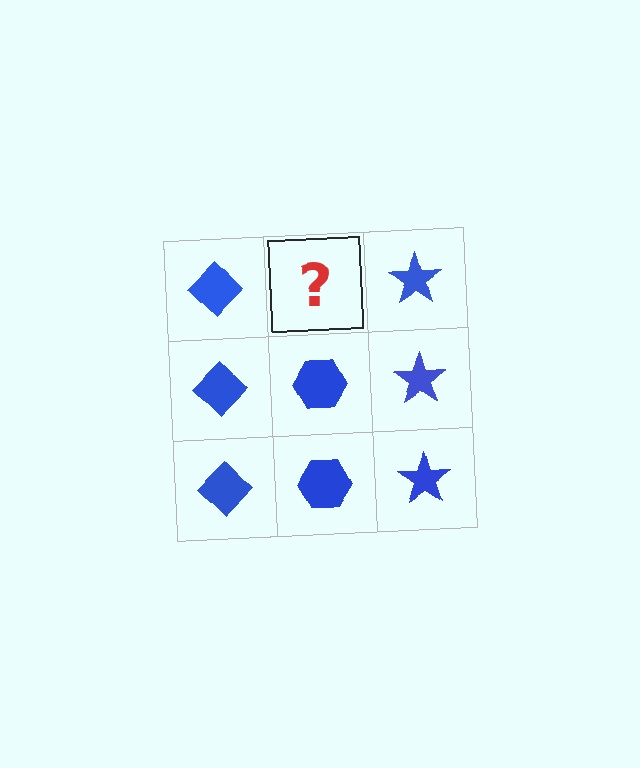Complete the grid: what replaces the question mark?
The question mark should be replaced with a blue hexagon.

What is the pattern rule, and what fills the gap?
The rule is that each column has a consistent shape. The gap should be filled with a blue hexagon.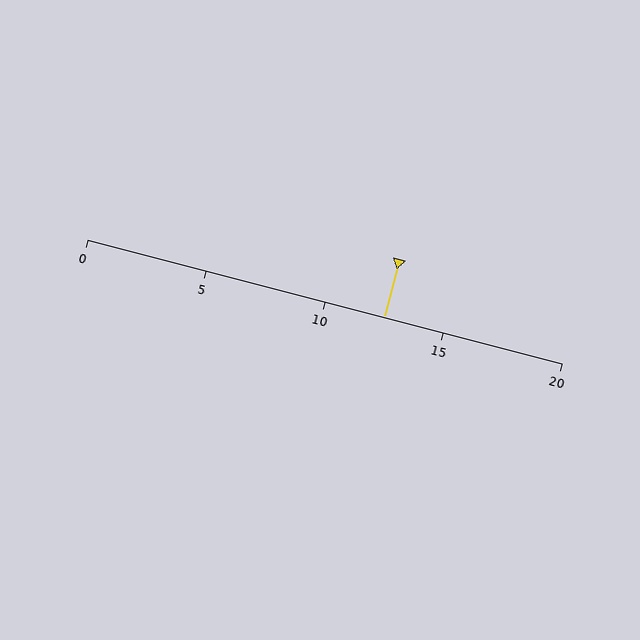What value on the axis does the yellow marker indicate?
The marker indicates approximately 12.5.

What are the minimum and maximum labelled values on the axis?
The axis runs from 0 to 20.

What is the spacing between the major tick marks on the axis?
The major ticks are spaced 5 apart.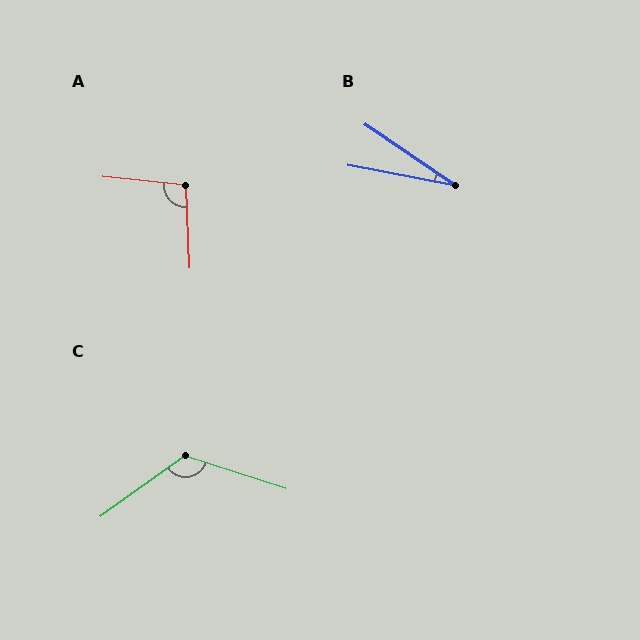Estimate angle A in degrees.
Approximately 98 degrees.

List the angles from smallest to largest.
B (23°), A (98°), C (126°).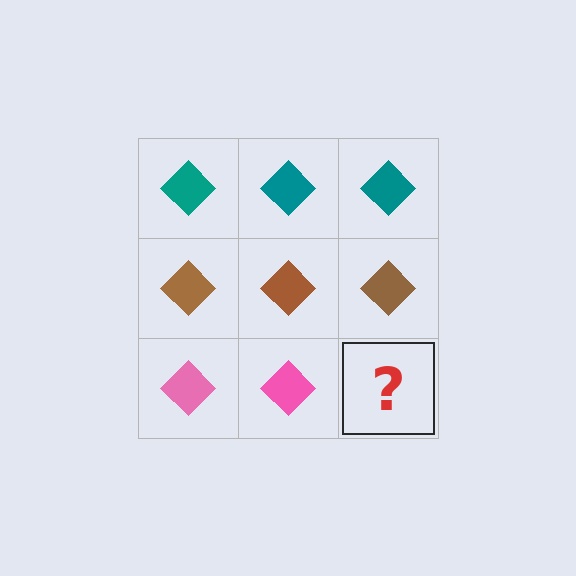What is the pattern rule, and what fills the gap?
The rule is that each row has a consistent color. The gap should be filled with a pink diamond.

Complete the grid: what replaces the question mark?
The question mark should be replaced with a pink diamond.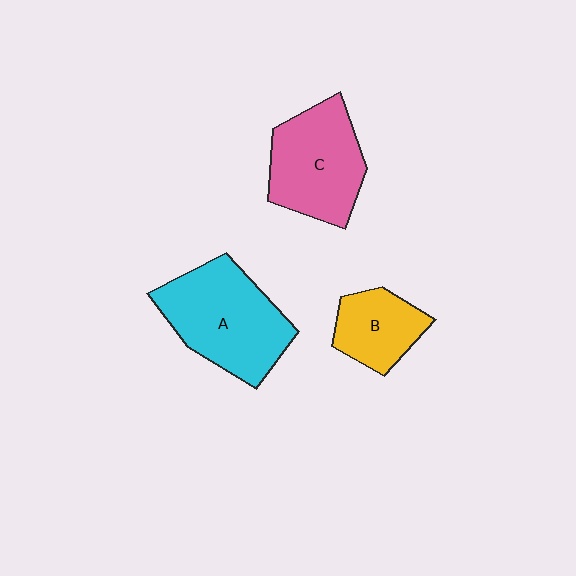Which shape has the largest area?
Shape A (cyan).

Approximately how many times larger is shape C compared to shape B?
Approximately 1.6 times.